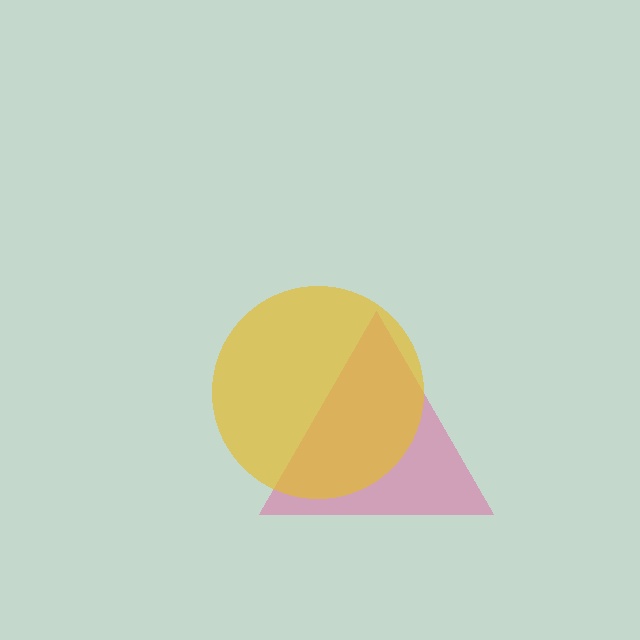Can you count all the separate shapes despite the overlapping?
Yes, there are 2 separate shapes.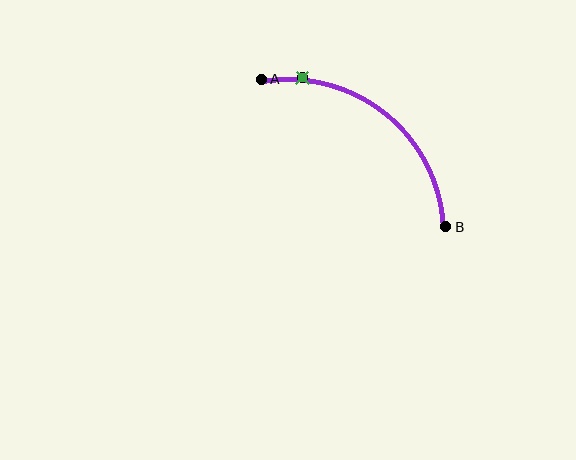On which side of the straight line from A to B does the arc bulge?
The arc bulges above and to the right of the straight line connecting A and B.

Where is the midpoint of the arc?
The arc midpoint is the point on the curve farthest from the straight line joining A and B. It sits above and to the right of that line.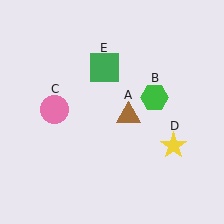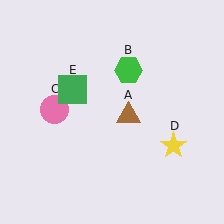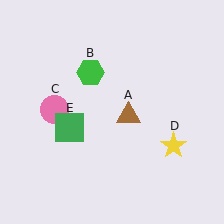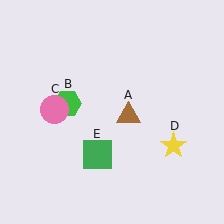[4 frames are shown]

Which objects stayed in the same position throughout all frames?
Brown triangle (object A) and pink circle (object C) and yellow star (object D) remained stationary.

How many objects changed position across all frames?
2 objects changed position: green hexagon (object B), green square (object E).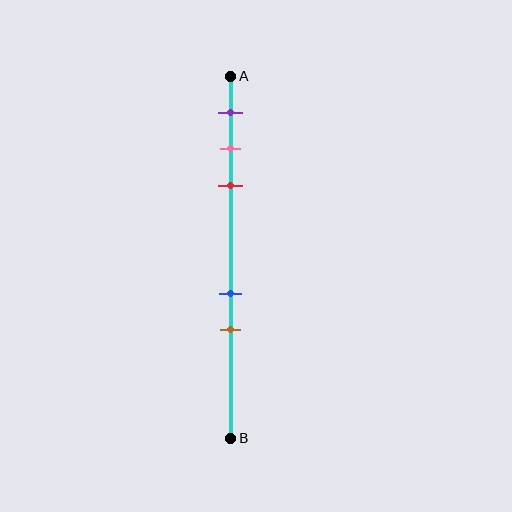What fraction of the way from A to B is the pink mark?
The pink mark is approximately 20% (0.2) of the way from A to B.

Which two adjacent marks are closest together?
The pink and red marks are the closest adjacent pair.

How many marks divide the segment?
There are 5 marks dividing the segment.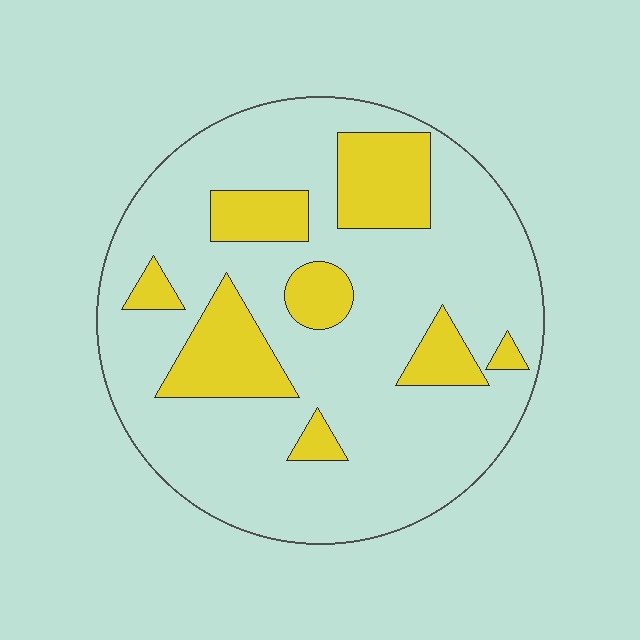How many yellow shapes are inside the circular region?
8.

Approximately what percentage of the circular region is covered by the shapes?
Approximately 25%.